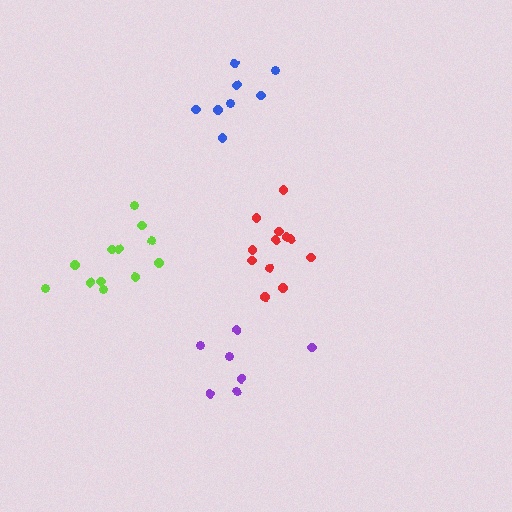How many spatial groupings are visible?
There are 4 spatial groupings.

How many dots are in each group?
Group 1: 7 dots, Group 2: 12 dots, Group 3: 12 dots, Group 4: 8 dots (39 total).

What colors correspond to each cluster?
The clusters are colored: purple, lime, red, blue.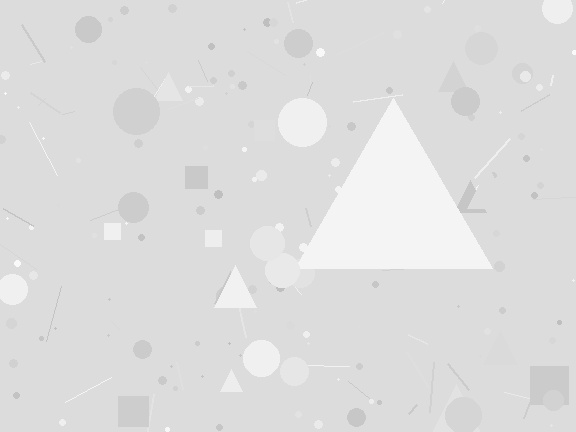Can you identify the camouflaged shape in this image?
The camouflaged shape is a triangle.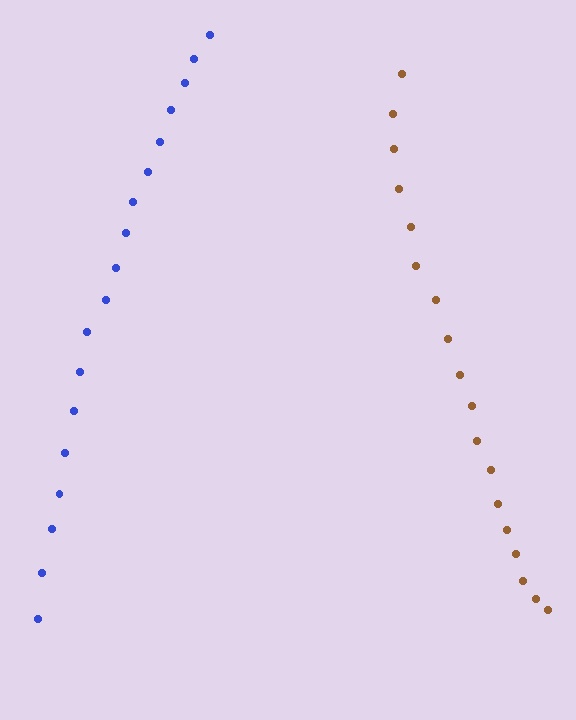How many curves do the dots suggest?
There are 2 distinct paths.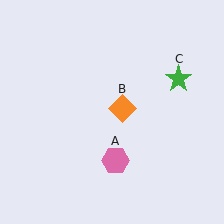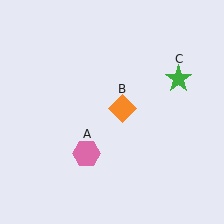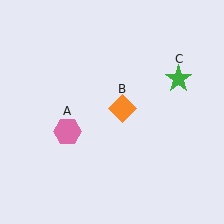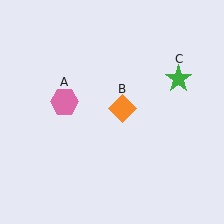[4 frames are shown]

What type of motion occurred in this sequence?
The pink hexagon (object A) rotated clockwise around the center of the scene.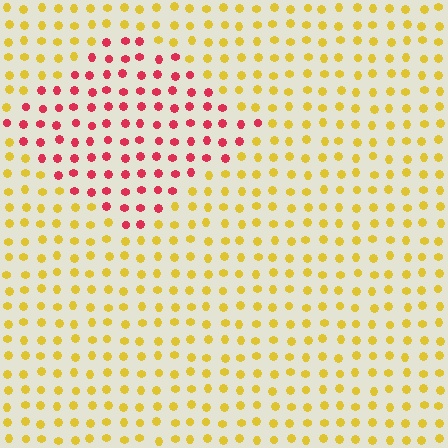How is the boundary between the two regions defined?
The boundary is defined purely by a slight shift in hue (about 63 degrees). Spacing, size, and orientation are identical on both sides.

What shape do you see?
I see a diamond.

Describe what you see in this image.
The image is filled with small yellow elements in a uniform arrangement. A diamond-shaped region is visible where the elements are tinted to a slightly different hue, forming a subtle color boundary.